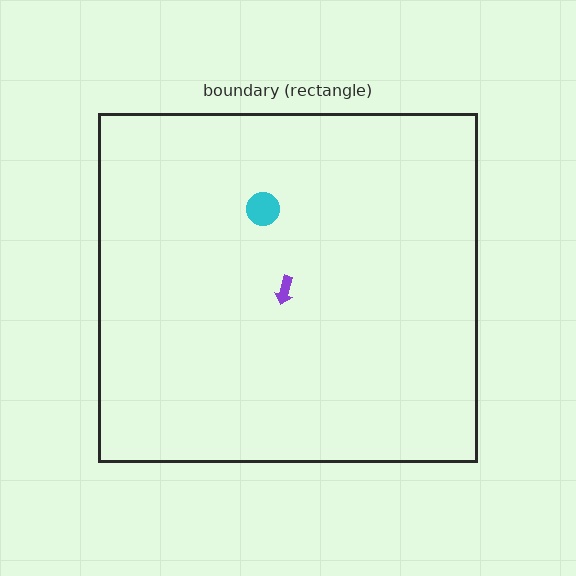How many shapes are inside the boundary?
2 inside, 0 outside.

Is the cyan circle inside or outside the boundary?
Inside.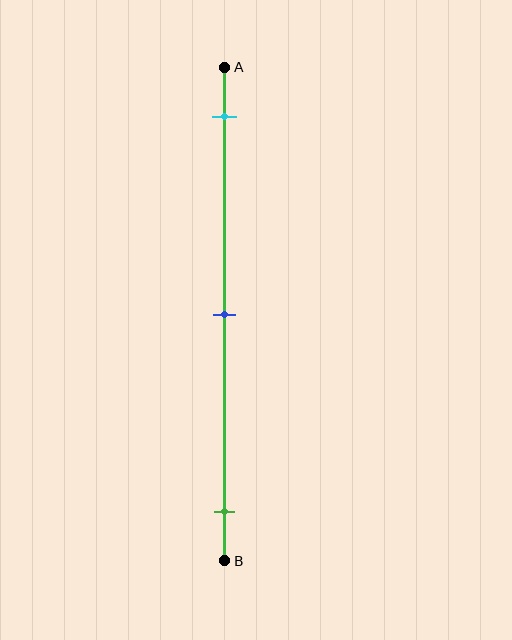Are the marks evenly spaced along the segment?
Yes, the marks are approximately evenly spaced.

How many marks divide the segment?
There are 3 marks dividing the segment.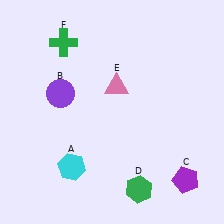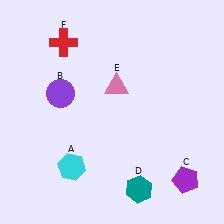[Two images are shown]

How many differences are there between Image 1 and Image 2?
There are 2 differences between the two images.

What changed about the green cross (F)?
In Image 1, F is green. In Image 2, it changed to red.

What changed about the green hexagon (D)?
In Image 1, D is green. In Image 2, it changed to teal.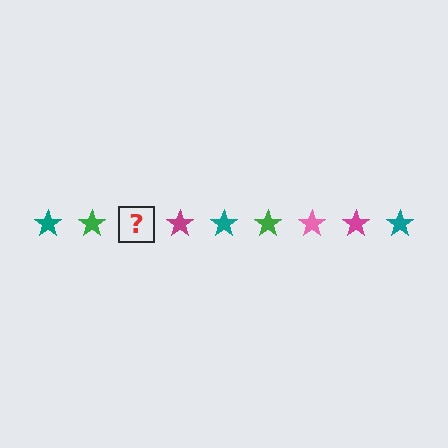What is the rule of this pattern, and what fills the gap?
The rule is that the pattern cycles through teal, green, pink, magenta stars. The gap should be filled with a pink star.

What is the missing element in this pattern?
The missing element is a pink star.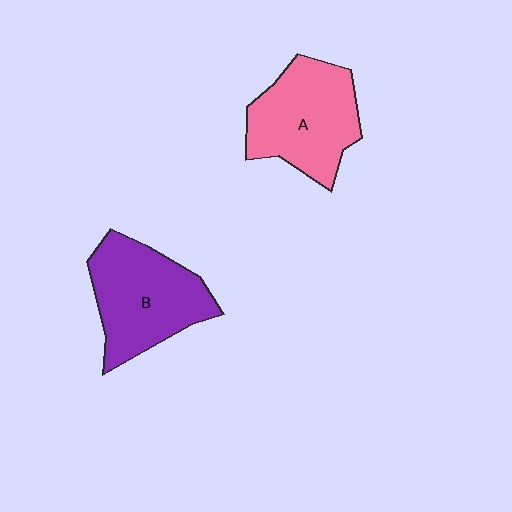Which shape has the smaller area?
Shape A (pink).